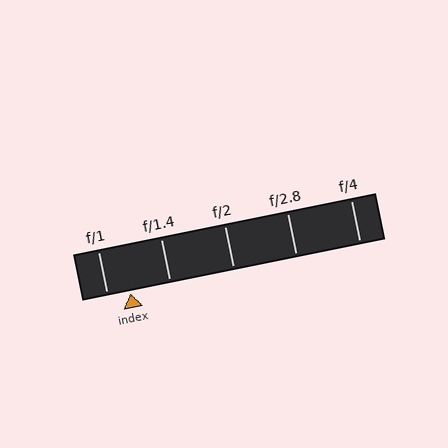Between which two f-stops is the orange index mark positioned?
The index mark is between f/1 and f/1.4.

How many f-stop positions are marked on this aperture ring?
There are 5 f-stop positions marked.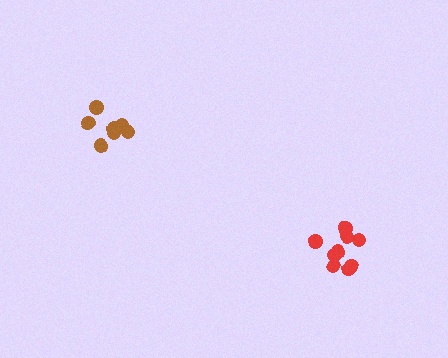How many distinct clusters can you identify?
There are 2 distinct clusters.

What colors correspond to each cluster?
The clusters are colored: red, brown.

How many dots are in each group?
Group 1: 9 dots, Group 2: 7 dots (16 total).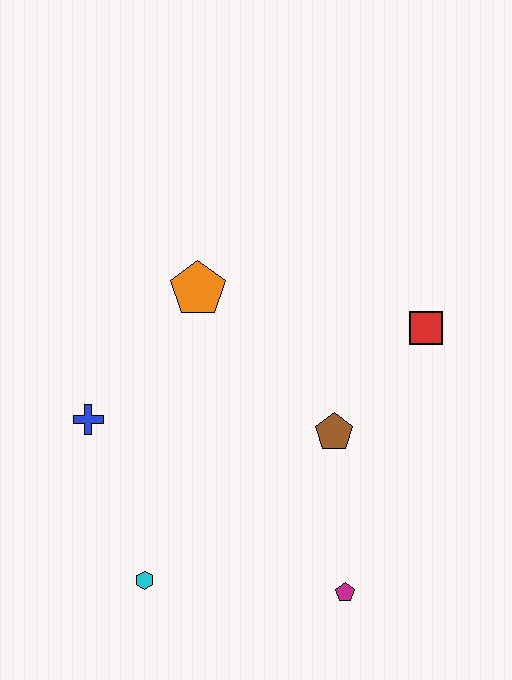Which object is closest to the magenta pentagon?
The brown pentagon is closest to the magenta pentagon.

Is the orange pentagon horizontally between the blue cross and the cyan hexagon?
No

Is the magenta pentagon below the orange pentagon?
Yes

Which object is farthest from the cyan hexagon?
The red square is farthest from the cyan hexagon.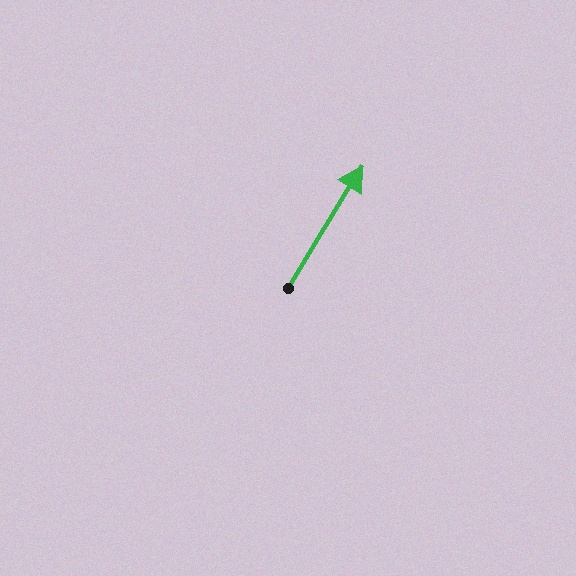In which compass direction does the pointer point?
Northeast.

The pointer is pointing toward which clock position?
Roughly 1 o'clock.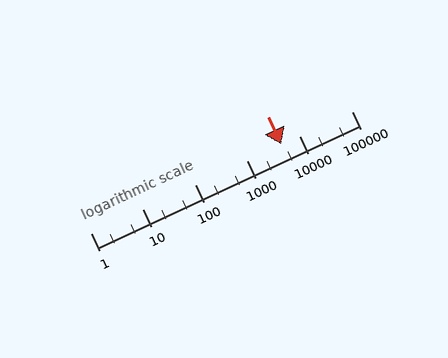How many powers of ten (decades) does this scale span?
The scale spans 5 decades, from 1 to 100000.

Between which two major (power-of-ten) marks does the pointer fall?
The pointer is between 1000 and 10000.